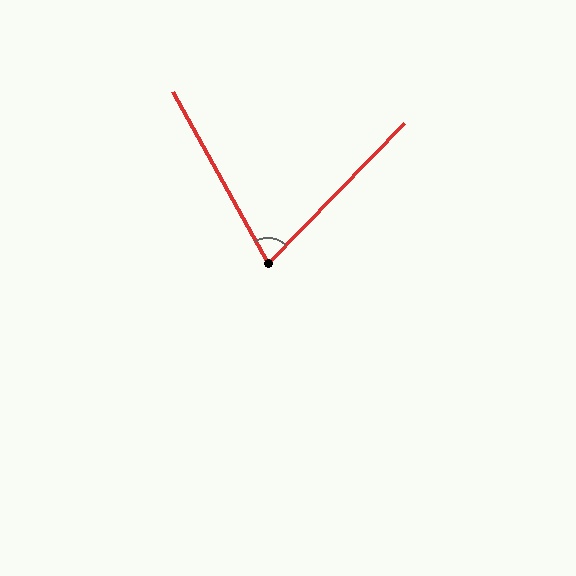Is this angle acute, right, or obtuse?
It is acute.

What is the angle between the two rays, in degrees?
Approximately 73 degrees.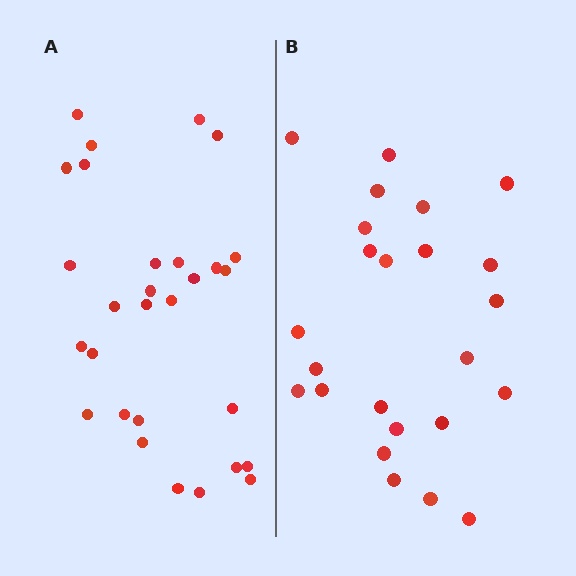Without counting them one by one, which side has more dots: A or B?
Region A (the left region) has more dots.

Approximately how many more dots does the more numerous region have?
Region A has about 5 more dots than region B.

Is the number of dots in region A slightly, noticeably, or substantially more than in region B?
Region A has only slightly more — the two regions are fairly close. The ratio is roughly 1.2 to 1.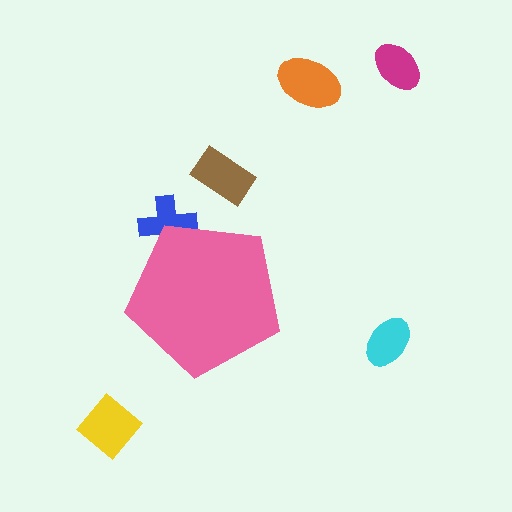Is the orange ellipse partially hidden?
No, the orange ellipse is fully visible.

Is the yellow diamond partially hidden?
No, the yellow diamond is fully visible.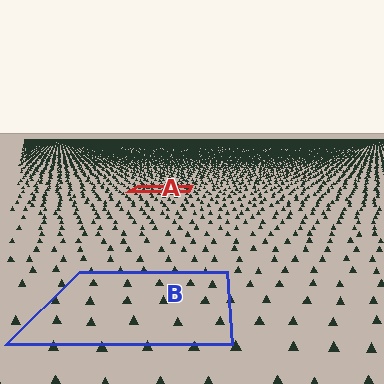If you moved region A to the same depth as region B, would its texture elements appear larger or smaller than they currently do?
They would appear larger. At a closer depth, the same texture elements are projected at a bigger on-screen size.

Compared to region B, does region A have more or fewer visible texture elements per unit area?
Region A has more texture elements per unit area — they are packed more densely because it is farther away.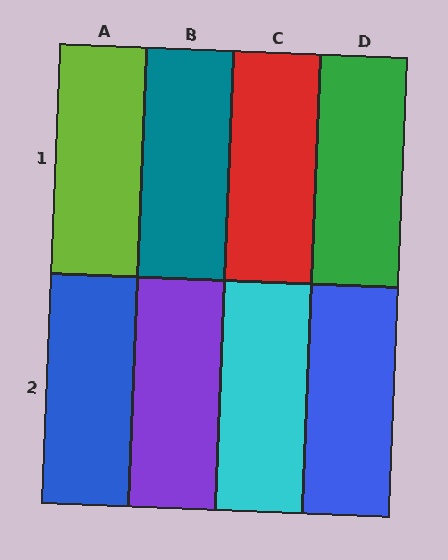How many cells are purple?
1 cell is purple.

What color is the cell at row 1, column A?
Lime.